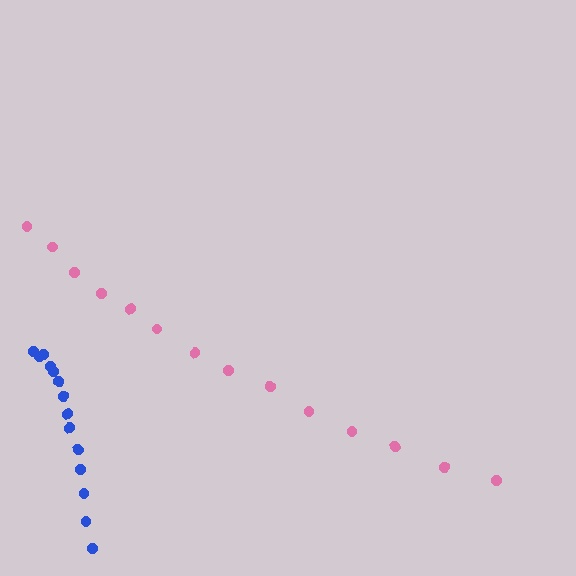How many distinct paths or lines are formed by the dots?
There are 2 distinct paths.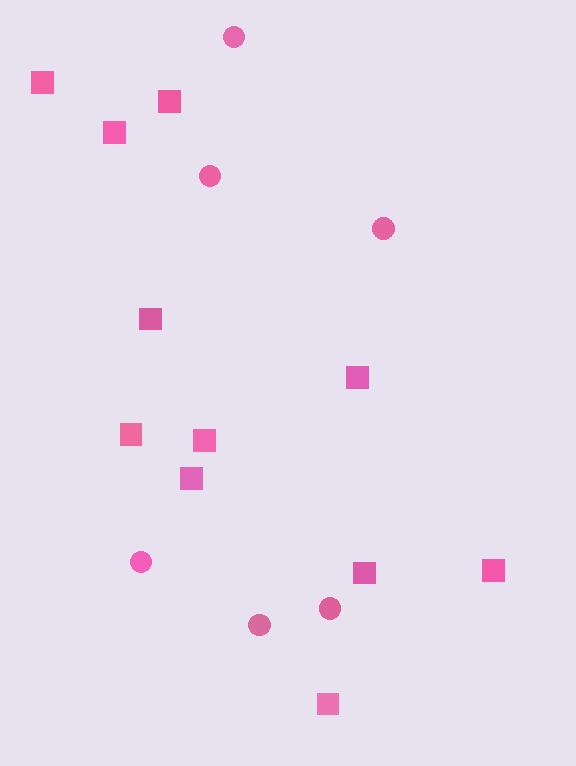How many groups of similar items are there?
There are 2 groups: one group of squares (11) and one group of circles (6).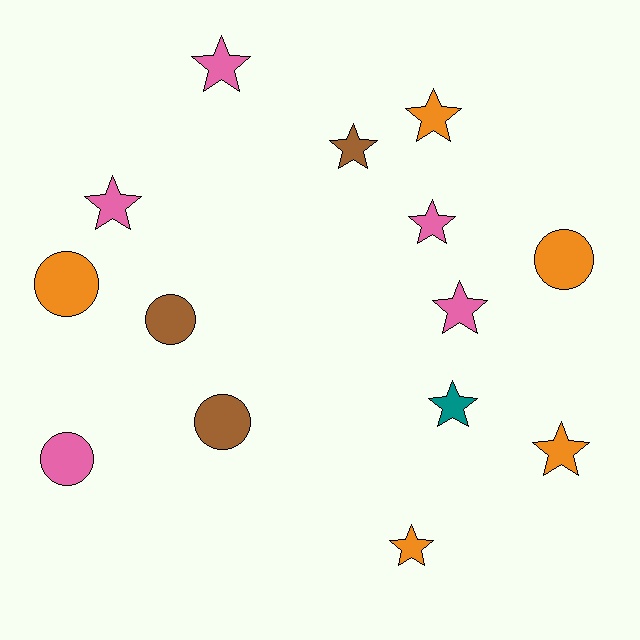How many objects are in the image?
There are 14 objects.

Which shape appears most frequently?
Star, with 9 objects.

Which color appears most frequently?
Pink, with 5 objects.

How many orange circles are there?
There are 2 orange circles.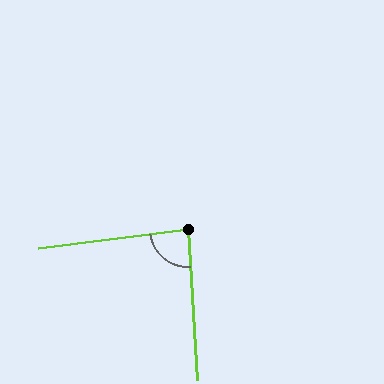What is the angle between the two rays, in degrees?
Approximately 86 degrees.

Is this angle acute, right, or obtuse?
It is approximately a right angle.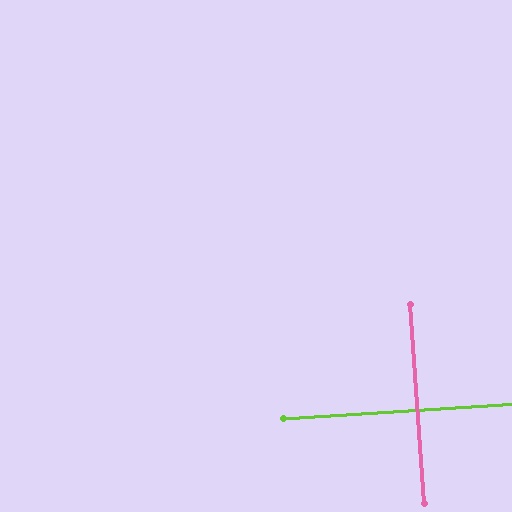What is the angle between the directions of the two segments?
Approximately 90 degrees.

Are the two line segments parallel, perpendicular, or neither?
Perpendicular — they meet at approximately 90°.